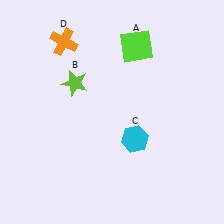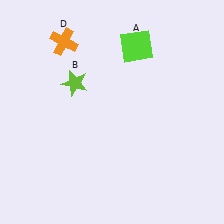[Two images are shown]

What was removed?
The cyan hexagon (C) was removed in Image 2.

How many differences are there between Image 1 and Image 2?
There is 1 difference between the two images.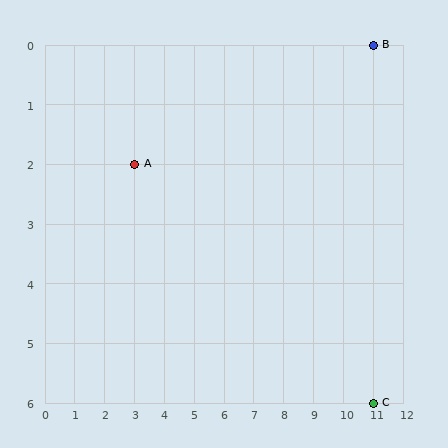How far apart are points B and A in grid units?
Points B and A are 8 columns and 2 rows apart (about 8.2 grid units diagonally).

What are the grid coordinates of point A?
Point A is at grid coordinates (3, 2).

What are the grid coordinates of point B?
Point B is at grid coordinates (11, 0).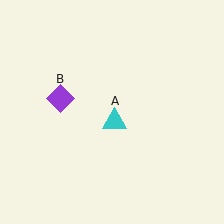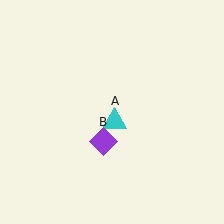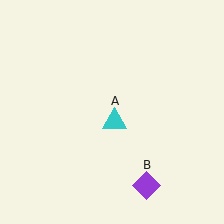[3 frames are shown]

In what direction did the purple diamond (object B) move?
The purple diamond (object B) moved down and to the right.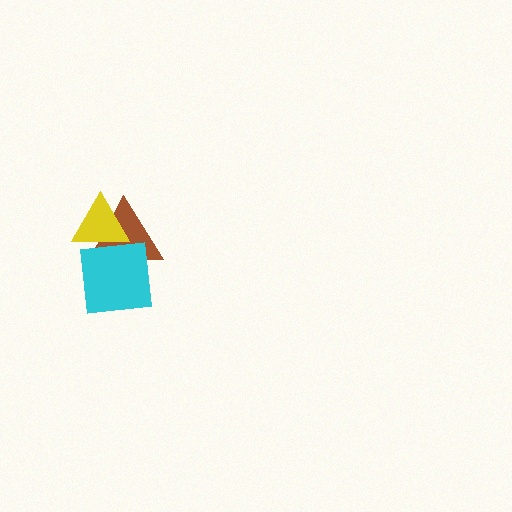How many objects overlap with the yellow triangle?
2 objects overlap with the yellow triangle.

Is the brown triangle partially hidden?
Yes, it is partially covered by another shape.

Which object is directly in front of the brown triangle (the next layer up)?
The cyan square is directly in front of the brown triangle.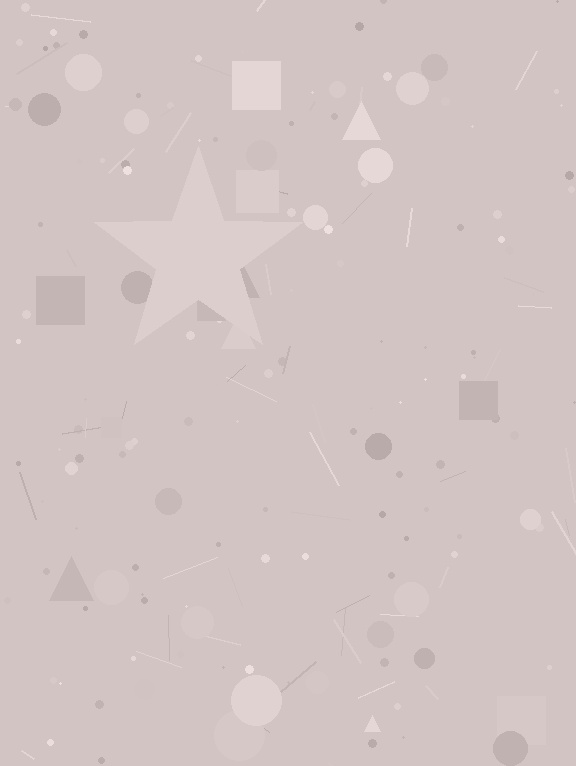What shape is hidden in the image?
A star is hidden in the image.